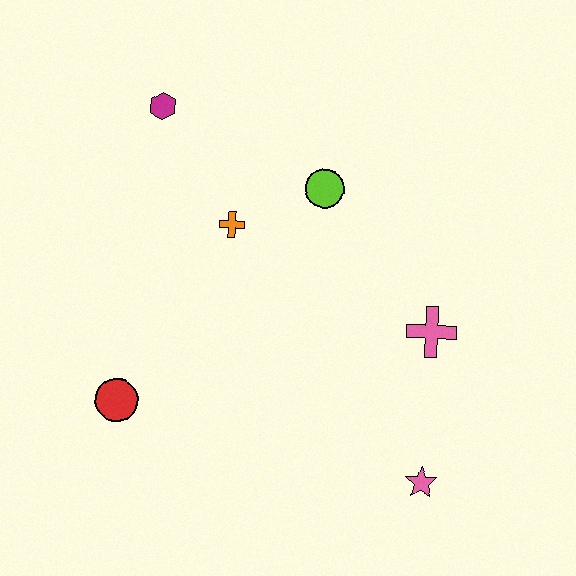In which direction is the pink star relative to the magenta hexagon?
The pink star is below the magenta hexagon.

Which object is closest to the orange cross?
The lime circle is closest to the orange cross.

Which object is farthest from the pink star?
The magenta hexagon is farthest from the pink star.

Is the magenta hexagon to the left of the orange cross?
Yes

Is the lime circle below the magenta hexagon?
Yes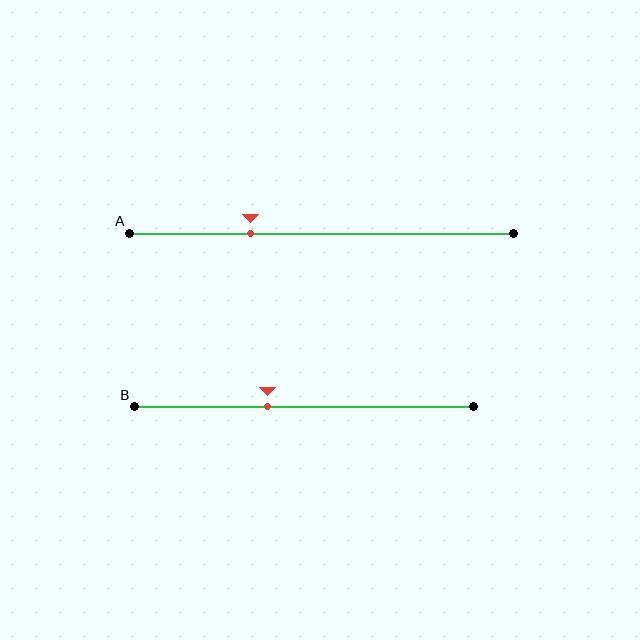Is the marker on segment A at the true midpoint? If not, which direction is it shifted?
No, the marker on segment A is shifted to the left by about 18% of the segment length.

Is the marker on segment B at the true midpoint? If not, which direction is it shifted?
No, the marker on segment B is shifted to the left by about 11% of the segment length.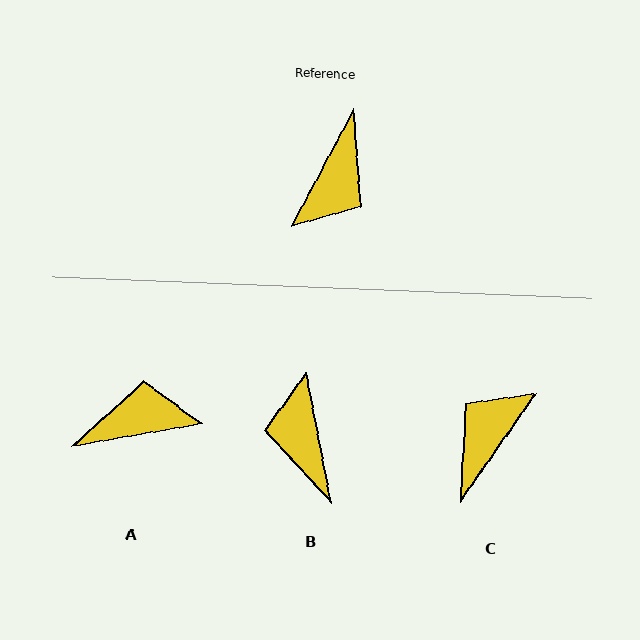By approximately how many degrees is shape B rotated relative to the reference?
Approximately 141 degrees clockwise.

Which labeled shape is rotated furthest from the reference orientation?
C, about 173 degrees away.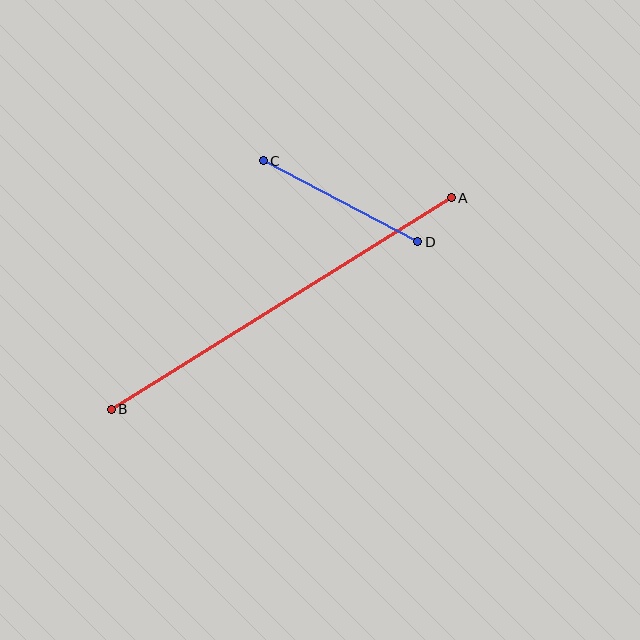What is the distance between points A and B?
The distance is approximately 400 pixels.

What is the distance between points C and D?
The distance is approximately 174 pixels.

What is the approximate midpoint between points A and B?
The midpoint is at approximately (281, 303) pixels.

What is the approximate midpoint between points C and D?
The midpoint is at approximately (340, 201) pixels.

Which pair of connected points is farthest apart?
Points A and B are farthest apart.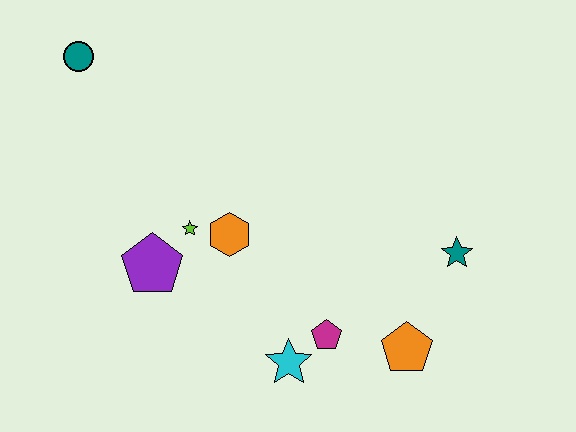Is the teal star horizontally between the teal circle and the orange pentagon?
No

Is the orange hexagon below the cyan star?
No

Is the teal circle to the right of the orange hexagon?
No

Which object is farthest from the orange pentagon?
The teal circle is farthest from the orange pentagon.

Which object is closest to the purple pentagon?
The lime star is closest to the purple pentagon.